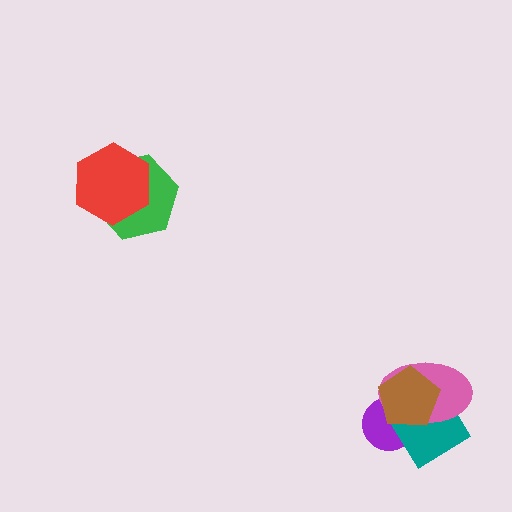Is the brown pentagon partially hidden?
No, no other shape covers it.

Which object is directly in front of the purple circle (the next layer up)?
The teal diamond is directly in front of the purple circle.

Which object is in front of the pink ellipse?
The brown pentagon is in front of the pink ellipse.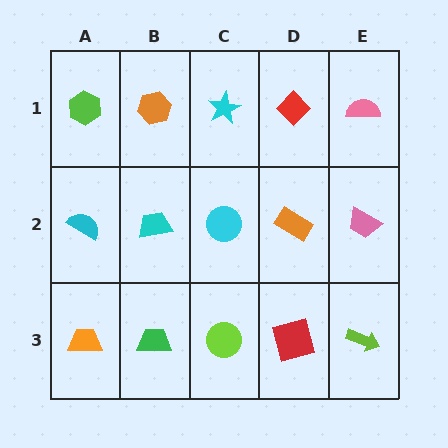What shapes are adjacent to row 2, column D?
A red diamond (row 1, column D), a red square (row 3, column D), a cyan circle (row 2, column C), a pink trapezoid (row 2, column E).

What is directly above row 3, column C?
A cyan circle.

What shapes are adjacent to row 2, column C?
A cyan star (row 1, column C), a lime circle (row 3, column C), a cyan trapezoid (row 2, column B), an orange rectangle (row 2, column D).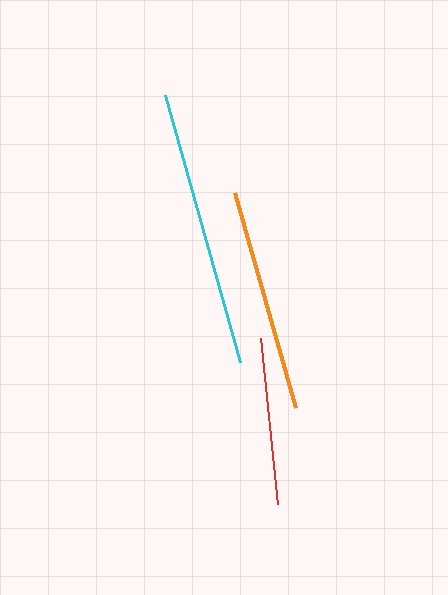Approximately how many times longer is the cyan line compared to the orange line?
The cyan line is approximately 1.2 times the length of the orange line.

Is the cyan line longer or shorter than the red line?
The cyan line is longer than the red line.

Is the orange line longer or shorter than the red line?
The orange line is longer than the red line.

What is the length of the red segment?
The red segment is approximately 167 pixels long.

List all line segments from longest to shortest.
From longest to shortest: cyan, orange, red.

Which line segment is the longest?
The cyan line is the longest at approximately 277 pixels.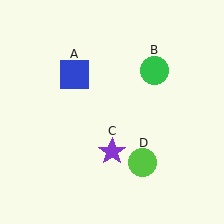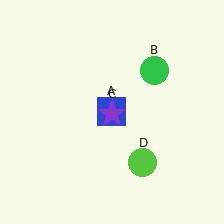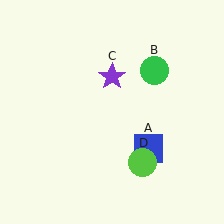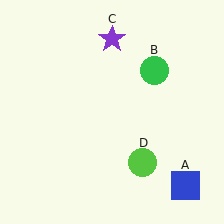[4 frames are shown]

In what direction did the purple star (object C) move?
The purple star (object C) moved up.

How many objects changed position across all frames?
2 objects changed position: blue square (object A), purple star (object C).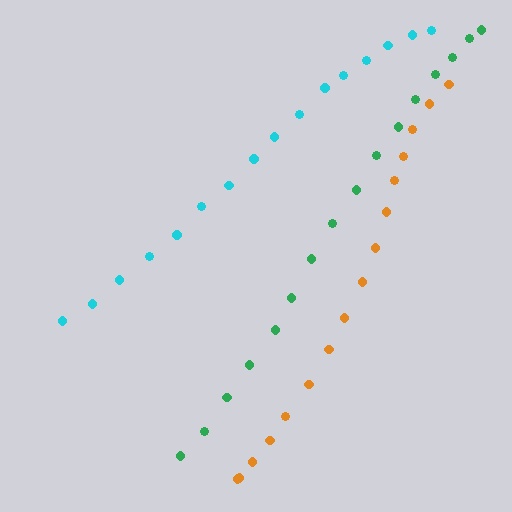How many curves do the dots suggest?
There are 3 distinct paths.